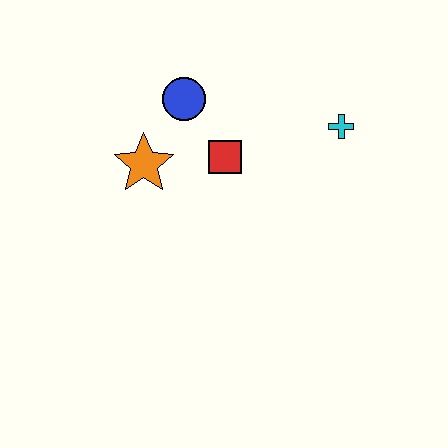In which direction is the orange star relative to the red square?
The orange star is to the left of the red square.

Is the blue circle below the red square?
No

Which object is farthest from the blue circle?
The cyan cross is farthest from the blue circle.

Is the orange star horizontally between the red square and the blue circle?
No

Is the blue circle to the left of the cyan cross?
Yes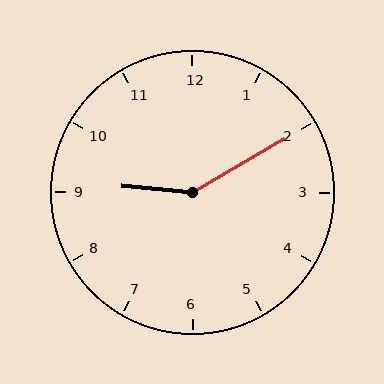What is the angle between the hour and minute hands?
Approximately 145 degrees.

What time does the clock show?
9:10.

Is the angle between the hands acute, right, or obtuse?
It is obtuse.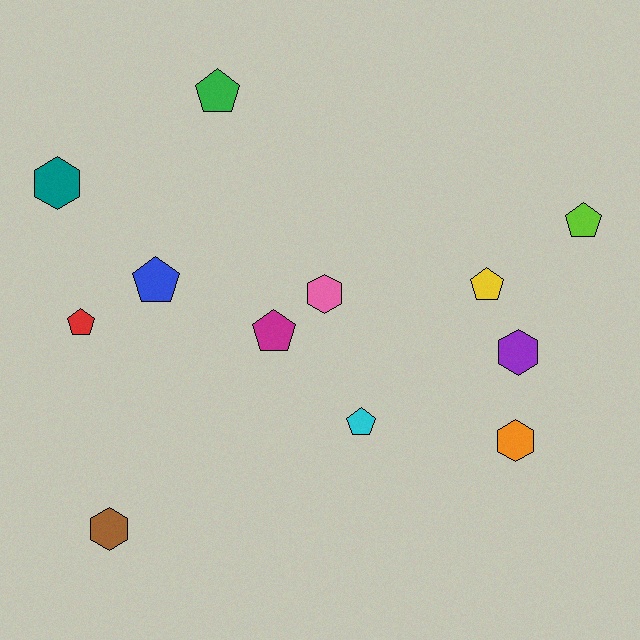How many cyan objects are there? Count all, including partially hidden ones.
There is 1 cyan object.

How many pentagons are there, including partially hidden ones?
There are 7 pentagons.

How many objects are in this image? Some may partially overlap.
There are 12 objects.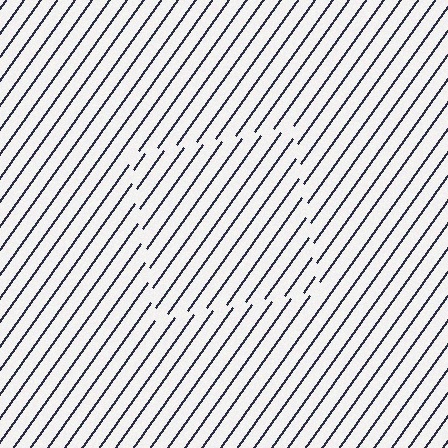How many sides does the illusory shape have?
4 sides — the line-ends trace a square.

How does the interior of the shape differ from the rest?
The interior of the shape contains the same grating, shifted by half a period — the contour is defined by the phase discontinuity where line-ends from the inner and outer gratings abut.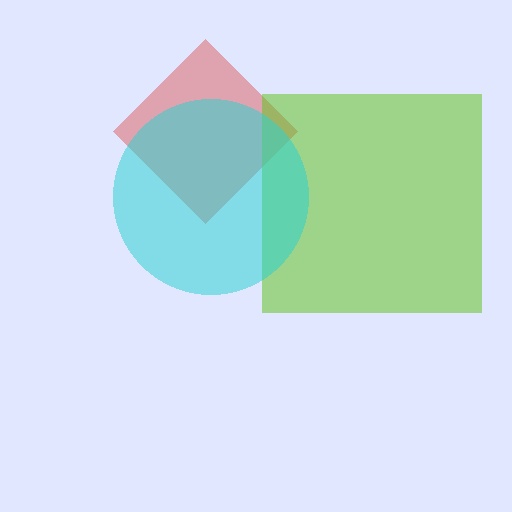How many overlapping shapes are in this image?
There are 3 overlapping shapes in the image.